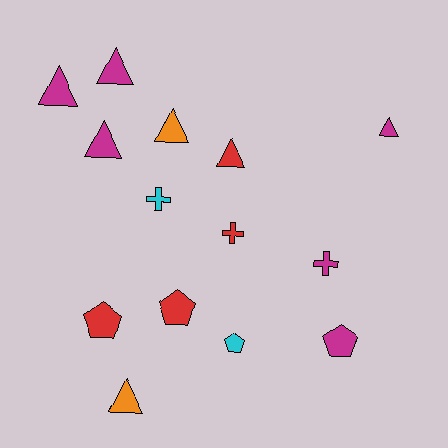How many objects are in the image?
There are 14 objects.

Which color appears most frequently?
Magenta, with 6 objects.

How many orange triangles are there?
There are 2 orange triangles.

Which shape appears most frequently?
Triangle, with 7 objects.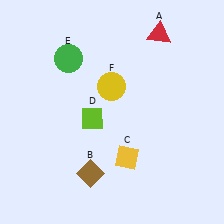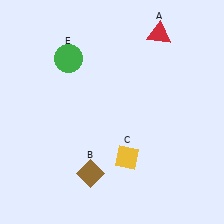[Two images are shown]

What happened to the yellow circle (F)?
The yellow circle (F) was removed in Image 2. It was in the top-left area of Image 1.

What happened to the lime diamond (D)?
The lime diamond (D) was removed in Image 2. It was in the bottom-left area of Image 1.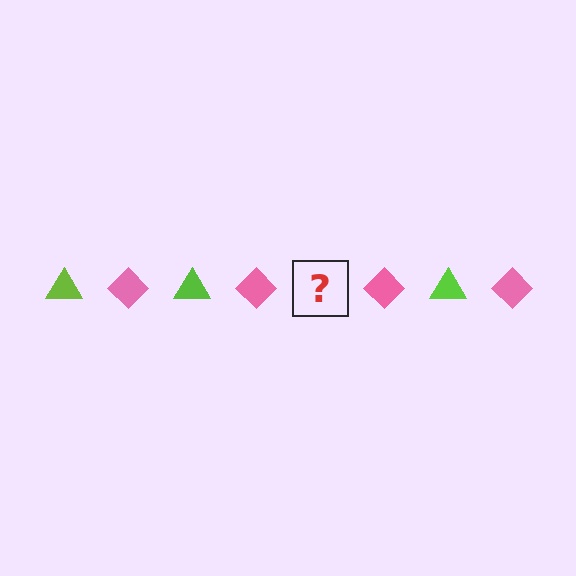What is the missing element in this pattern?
The missing element is a lime triangle.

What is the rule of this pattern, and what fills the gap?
The rule is that the pattern alternates between lime triangle and pink diamond. The gap should be filled with a lime triangle.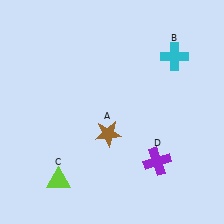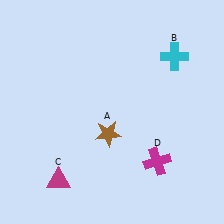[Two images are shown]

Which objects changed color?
C changed from lime to magenta. D changed from purple to magenta.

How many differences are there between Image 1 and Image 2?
There are 2 differences between the two images.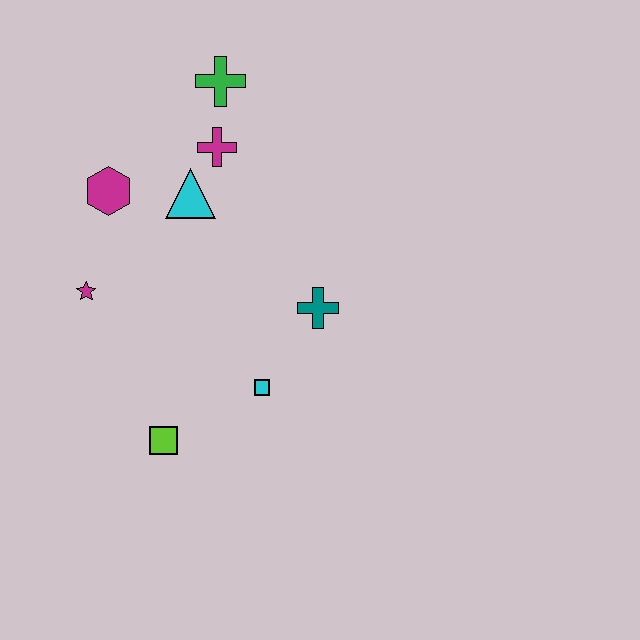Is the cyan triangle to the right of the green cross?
No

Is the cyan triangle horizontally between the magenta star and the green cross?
Yes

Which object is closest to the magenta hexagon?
The cyan triangle is closest to the magenta hexagon.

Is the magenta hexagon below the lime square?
No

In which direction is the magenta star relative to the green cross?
The magenta star is below the green cross.